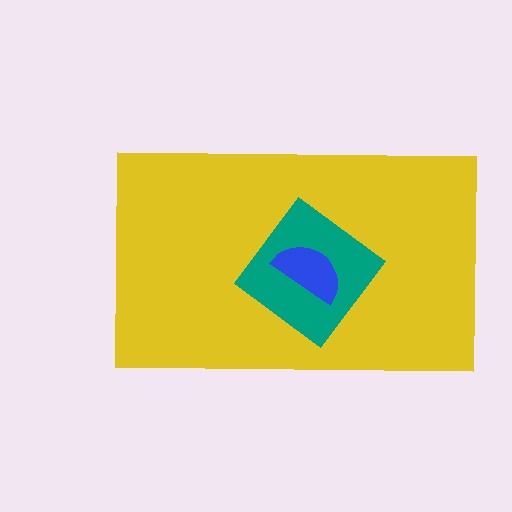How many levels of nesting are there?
3.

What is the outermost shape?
The yellow rectangle.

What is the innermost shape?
The blue semicircle.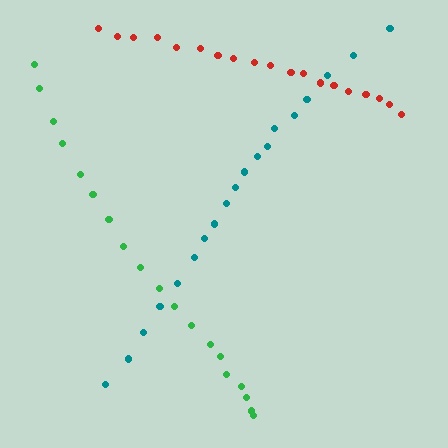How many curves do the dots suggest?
There are 3 distinct paths.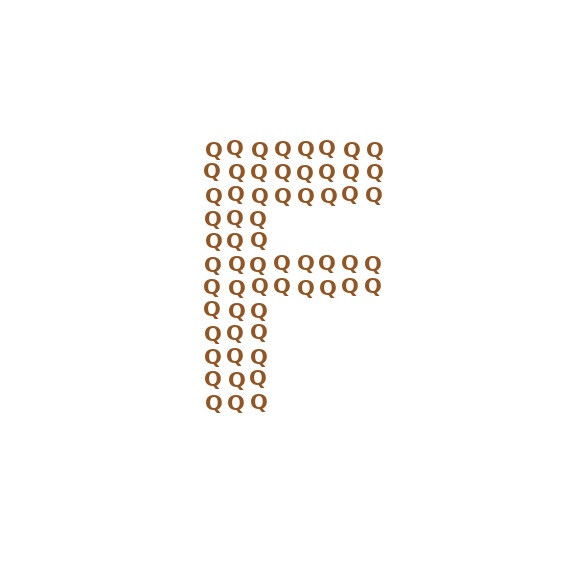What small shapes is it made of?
It is made of small letter Q's.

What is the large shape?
The large shape is the letter F.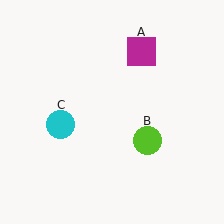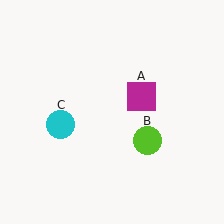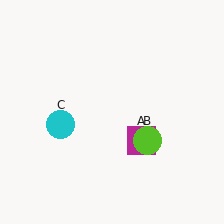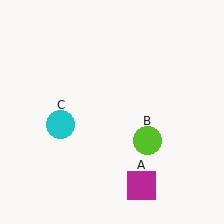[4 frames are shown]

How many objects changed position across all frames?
1 object changed position: magenta square (object A).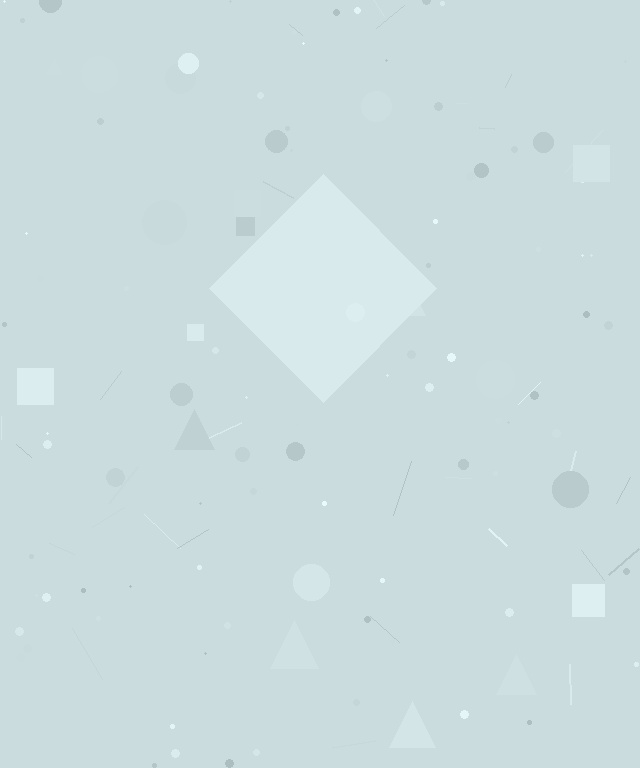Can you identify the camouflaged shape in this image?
The camouflaged shape is a diamond.